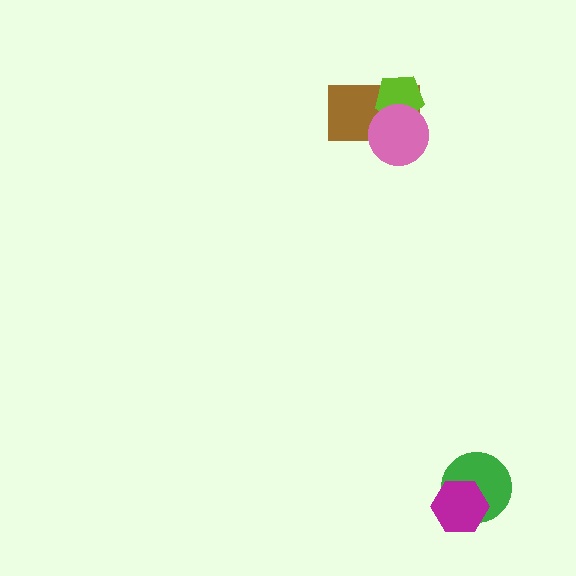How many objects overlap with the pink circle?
2 objects overlap with the pink circle.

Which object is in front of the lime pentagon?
The pink circle is in front of the lime pentagon.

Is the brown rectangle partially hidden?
Yes, it is partially covered by another shape.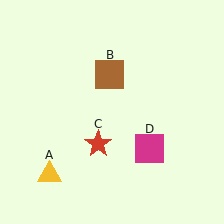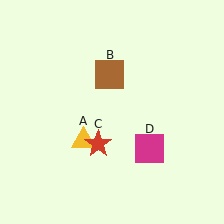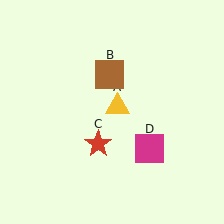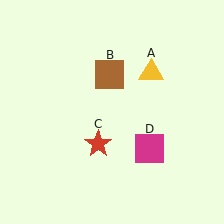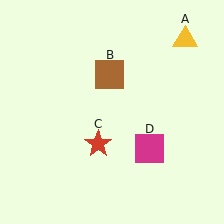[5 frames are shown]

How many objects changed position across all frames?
1 object changed position: yellow triangle (object A).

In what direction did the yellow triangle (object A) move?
The yellow triangle (object A) moved up and to the right.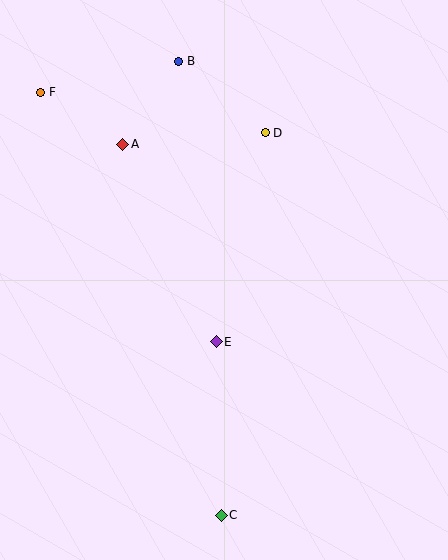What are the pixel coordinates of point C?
Point C is at (221, 515).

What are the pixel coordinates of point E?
Point E is at (216, 342).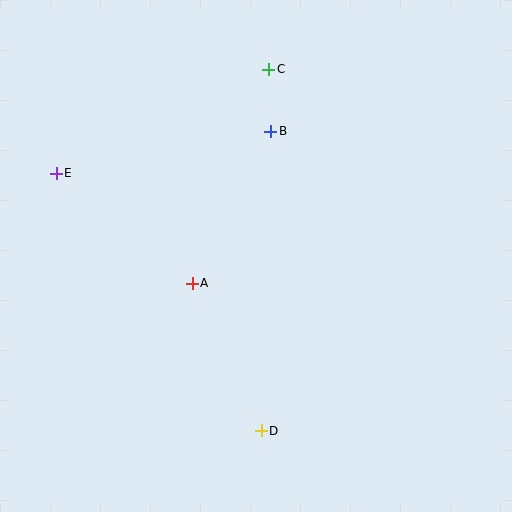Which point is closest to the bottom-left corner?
Point D is closest to the bottom-left corner.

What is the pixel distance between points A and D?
The distance between A and D is 163 pixels.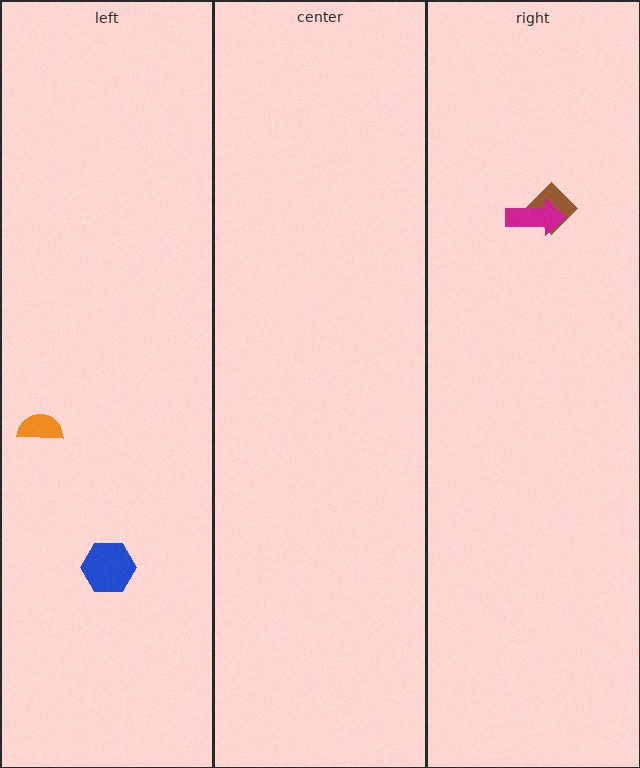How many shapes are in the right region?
2.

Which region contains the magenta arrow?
The right region.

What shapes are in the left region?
The blue hexagon, the orange semicircle.